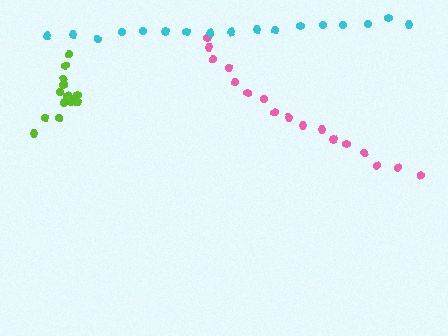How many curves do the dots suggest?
There are 3 distinct paths.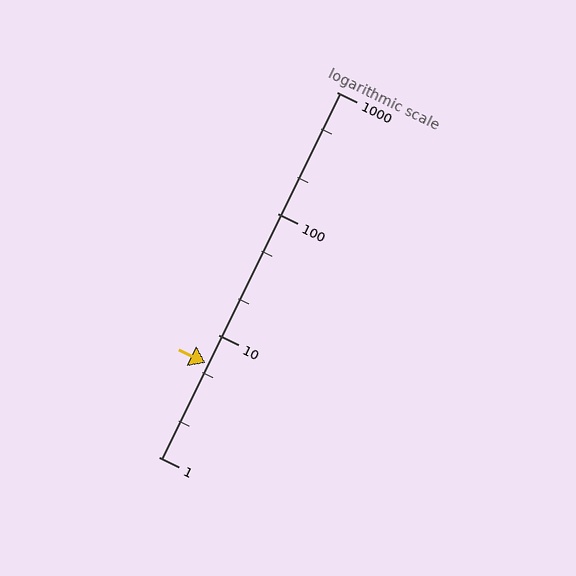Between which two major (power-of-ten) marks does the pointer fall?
The pointer is between 1 and 10.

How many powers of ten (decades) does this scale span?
The scale spans 3 decades, from 1 to 1000.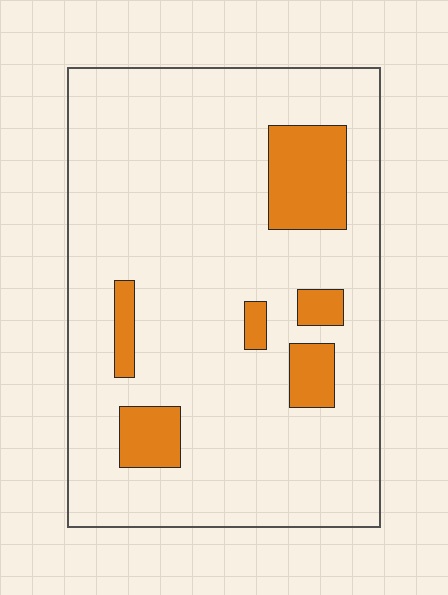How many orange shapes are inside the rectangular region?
6.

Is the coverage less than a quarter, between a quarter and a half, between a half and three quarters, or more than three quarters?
Less than a quarter.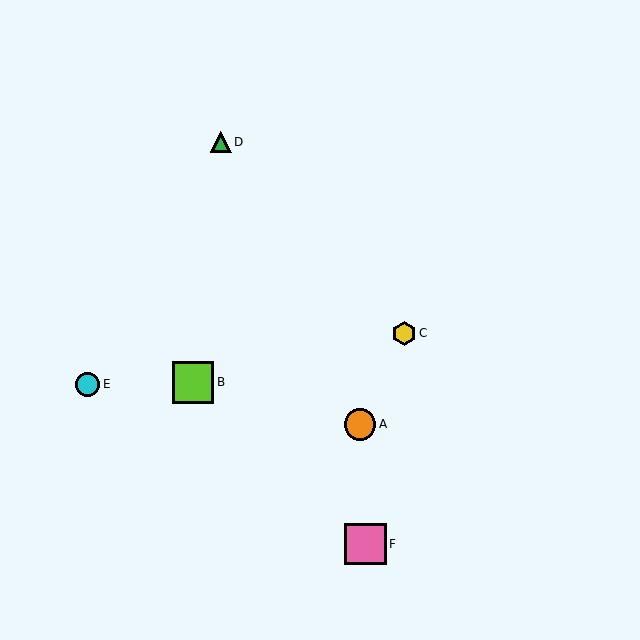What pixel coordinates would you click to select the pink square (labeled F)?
Click at (366, 544) to select the pink square F.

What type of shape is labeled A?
Shape A is an orange circle.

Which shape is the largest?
The lime square (labeled B) is the largest.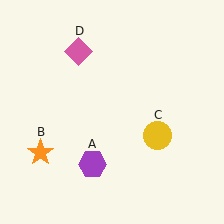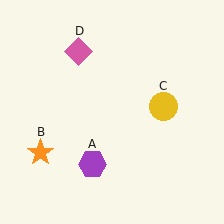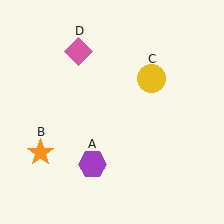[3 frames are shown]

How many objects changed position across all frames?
1 object changed position: yellow circle (object C).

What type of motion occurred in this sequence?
The yellow circle (object C) rotated counterclockwise around the center of the scene.